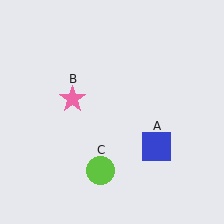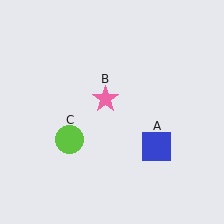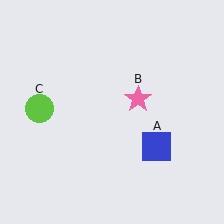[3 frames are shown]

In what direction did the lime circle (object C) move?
The lime circle (object C) moved up and to the left.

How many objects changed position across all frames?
2 objects changed position: pink star (object B), lime circle (object C).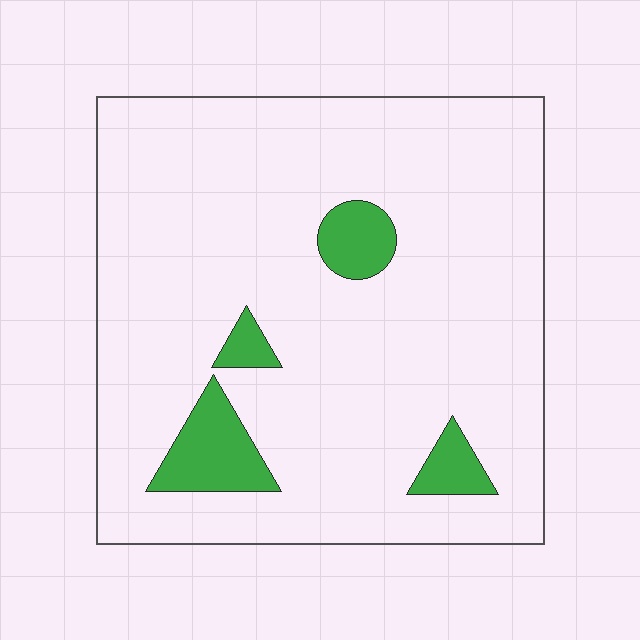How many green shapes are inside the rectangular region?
4.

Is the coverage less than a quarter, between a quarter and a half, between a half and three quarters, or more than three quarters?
Less than a quarter.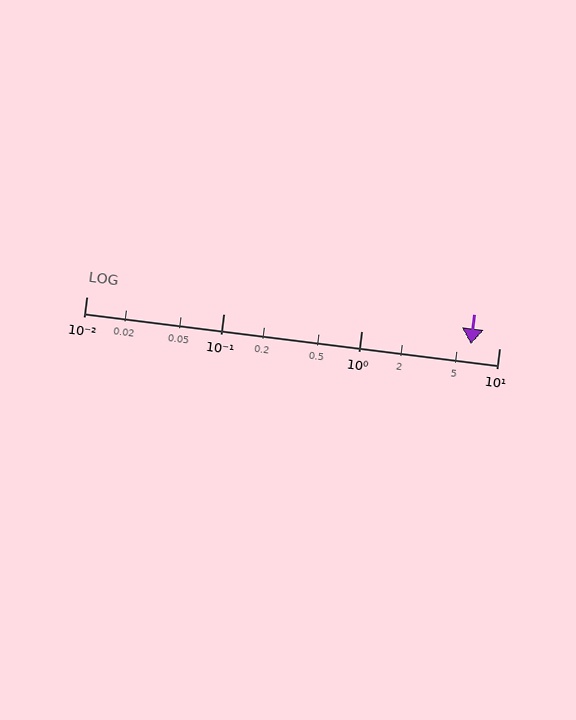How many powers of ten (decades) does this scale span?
The scale spans 3 decades, from 0.01 to 10.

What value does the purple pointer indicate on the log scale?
The pointer indicates approximately 6.2.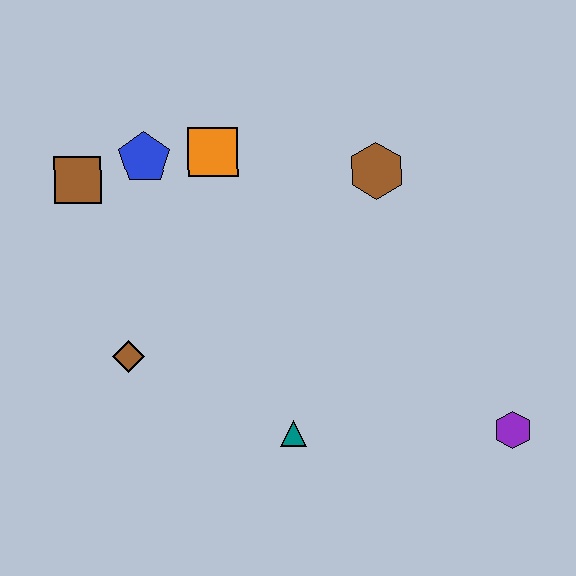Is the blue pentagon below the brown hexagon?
No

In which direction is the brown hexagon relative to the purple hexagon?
The brown hexagon is above the purple hexagon.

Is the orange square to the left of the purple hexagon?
Yes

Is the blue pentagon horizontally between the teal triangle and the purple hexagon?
No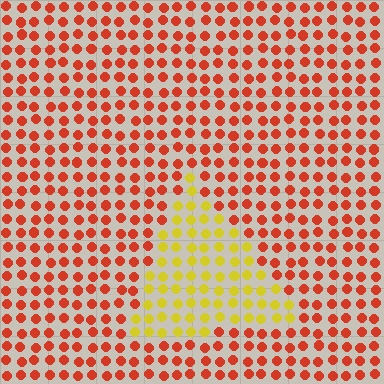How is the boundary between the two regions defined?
The boundary is defined purely by a slight shift in hue (about 51 degrees). Spacing, size, and orientation are identical on both sides.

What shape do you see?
I see a triangle.